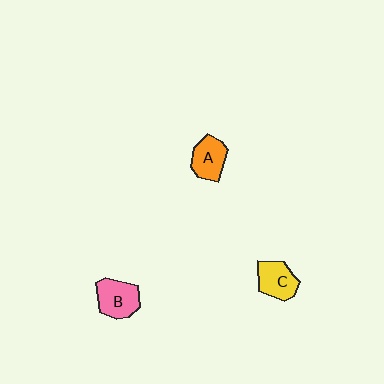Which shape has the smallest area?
Shape A (orange).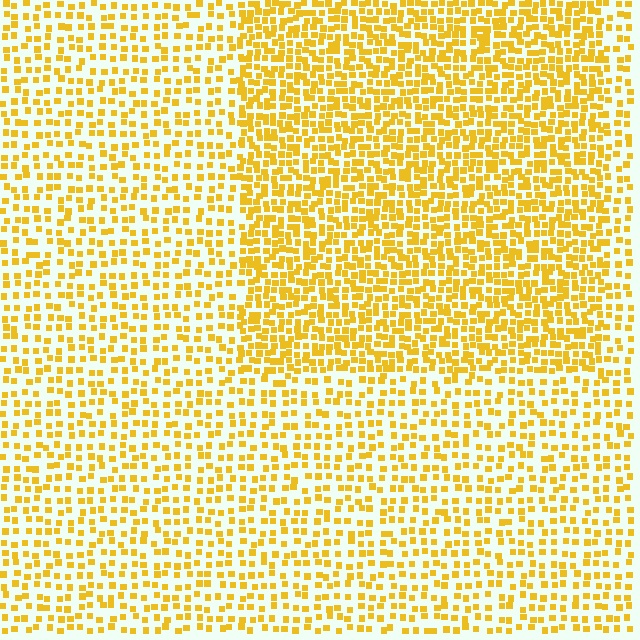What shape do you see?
I see a rectangle.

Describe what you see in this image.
The image contains small yellow elements arranged at two different densities. A rectangle-shaped region is visible where the elements are more densely packed than the surrounding area.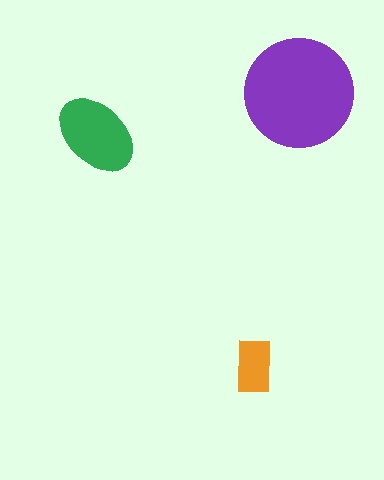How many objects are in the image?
There are 3 objects in the image.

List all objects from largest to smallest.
The purple circle, the green ellipse, the orange rectangle.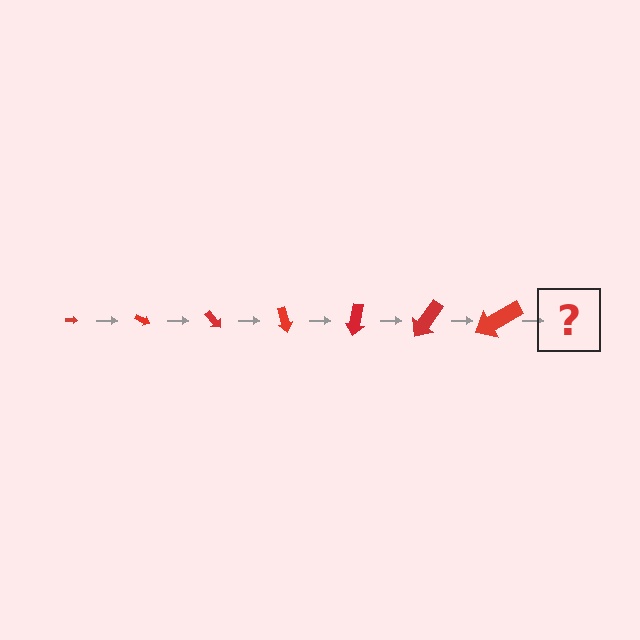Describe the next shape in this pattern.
It should be an arrow, larger than the previous one and rotated 175 degrees from the start.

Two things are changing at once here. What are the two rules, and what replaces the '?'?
The two rules are that the arrow grows larger each step and it rotates 25 degrees each step. The '?' should be an arrow, larger than the previous one and rotated 175 degrees from the start.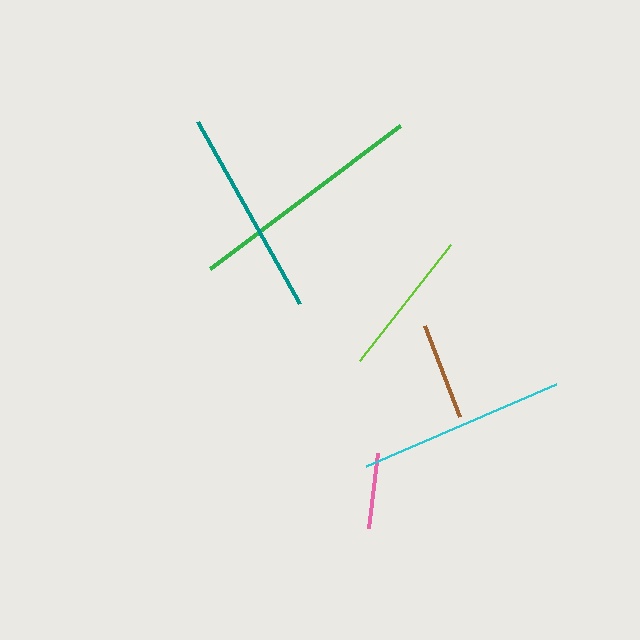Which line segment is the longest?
The green line is the longest at approximately 237 pixels.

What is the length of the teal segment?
The teal segment is approximately 209 pixels long.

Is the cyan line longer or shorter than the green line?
The green line is longer than the cyan line.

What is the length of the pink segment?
The pink segment is approximately 75 pixels long.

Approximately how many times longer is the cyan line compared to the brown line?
The cyan line is approximately 2.1 times the length of the brown line.